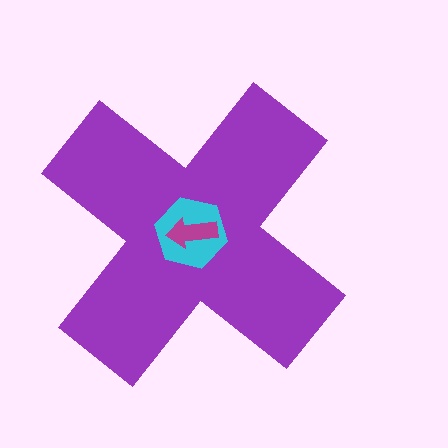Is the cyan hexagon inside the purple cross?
Yes.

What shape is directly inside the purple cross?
The cyan hexagon.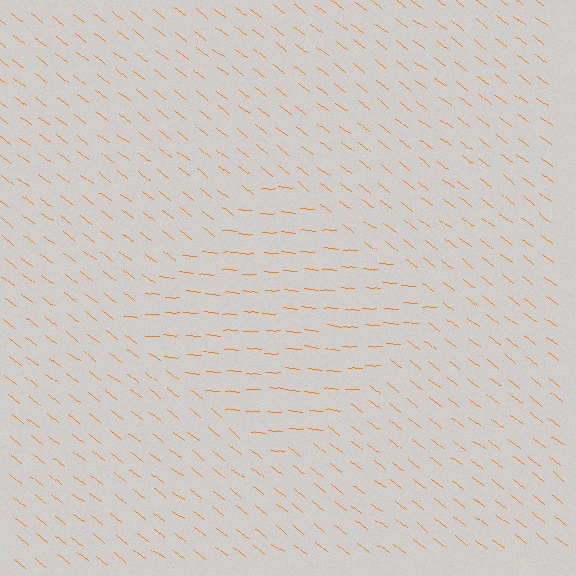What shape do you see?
I see a diamond.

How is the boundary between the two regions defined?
The boundary is defined purely by a change in line orientation (approximately 32 degrees difference). All lines are the same color and thickness.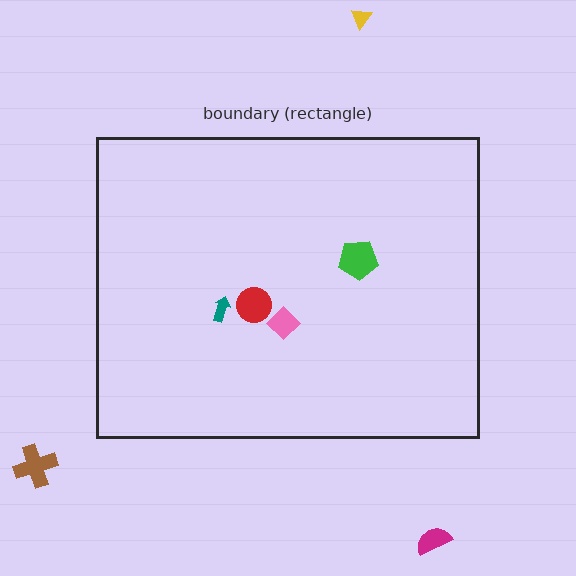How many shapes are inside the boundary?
4 inside, 3 outside.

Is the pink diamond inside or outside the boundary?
Inside.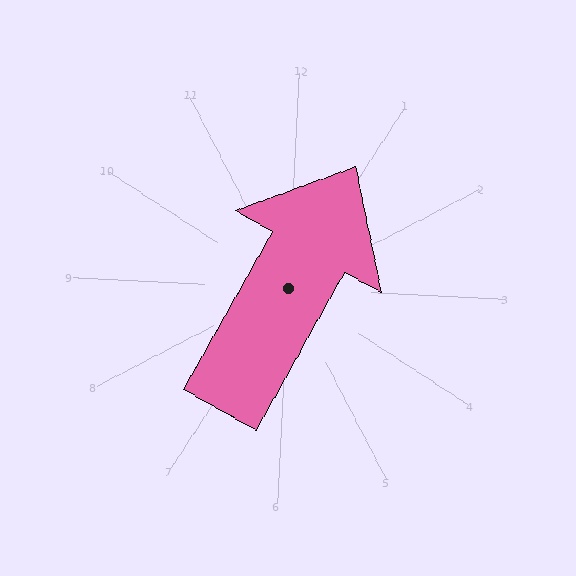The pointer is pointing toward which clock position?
Roughly 1 o'clock.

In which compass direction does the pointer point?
Northeast.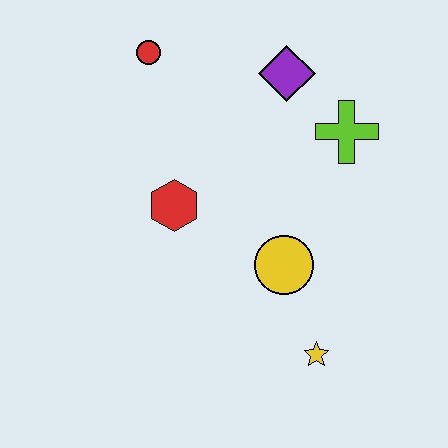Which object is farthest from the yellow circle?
The red circle is farthest from the yellow circle.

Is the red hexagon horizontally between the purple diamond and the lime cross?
No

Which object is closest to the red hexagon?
The yellow circle is closest to the red hexagon.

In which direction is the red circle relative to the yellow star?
The red circle is above the yellow star.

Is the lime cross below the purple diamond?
Yes